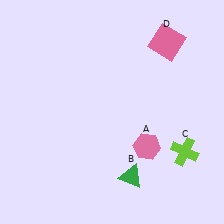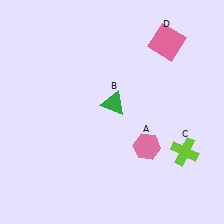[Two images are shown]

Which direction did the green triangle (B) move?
The green triangle (B) moved up.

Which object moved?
The green triangle (B) moved up.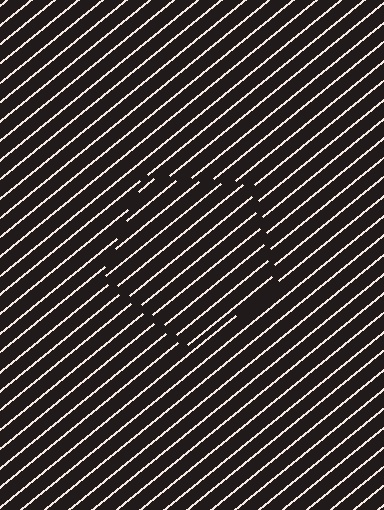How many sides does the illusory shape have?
5 sides — the line-ends trace a pentagon.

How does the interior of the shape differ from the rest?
The interior of the shape contains the same grating, shifted by half a period — the contour is defined by the phase discontinuity where line-ends from the inner and outer gratings abut.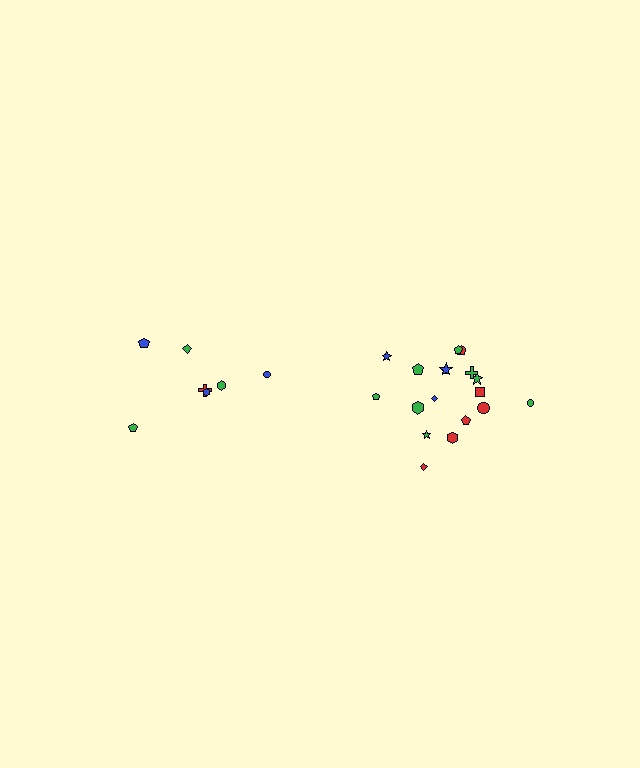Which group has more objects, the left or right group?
The right group.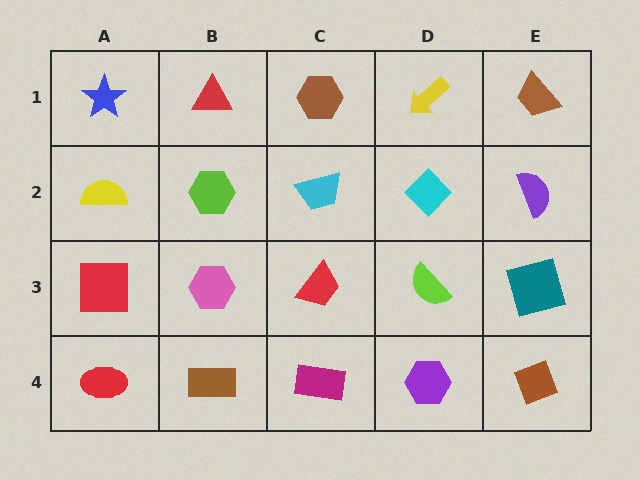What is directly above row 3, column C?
A cyan trapezoid.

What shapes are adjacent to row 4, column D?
A lime semicircle (row 3, column D), a magenta rectangle (row 4, column C), a brown diamond (row 4, column E).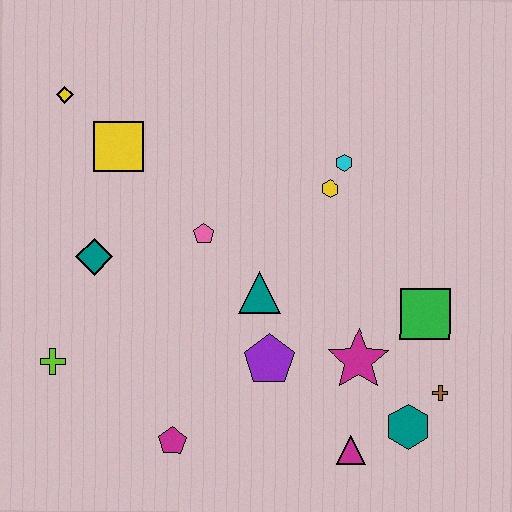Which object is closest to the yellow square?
The yellow diamond is closest to the yellow square.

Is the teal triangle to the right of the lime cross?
Yes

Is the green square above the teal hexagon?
Yes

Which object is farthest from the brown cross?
The yellow diamond is farthest from the brown cross.